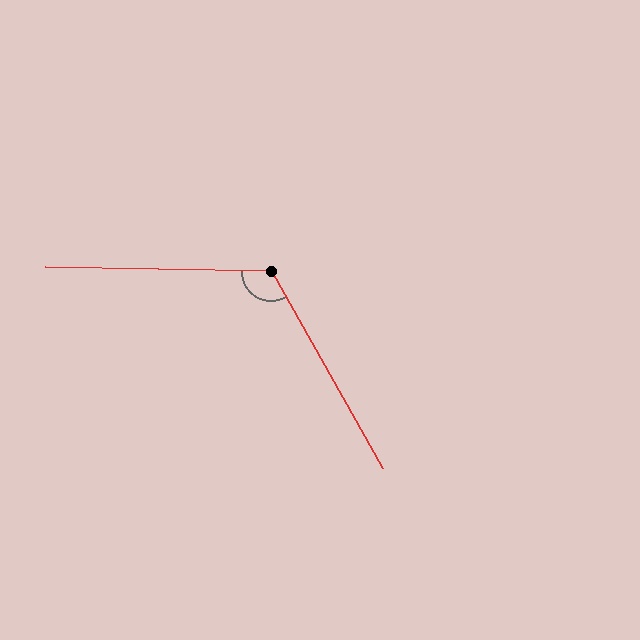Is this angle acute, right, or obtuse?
It is obtuse.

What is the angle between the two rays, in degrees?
Approximately 121 degrees.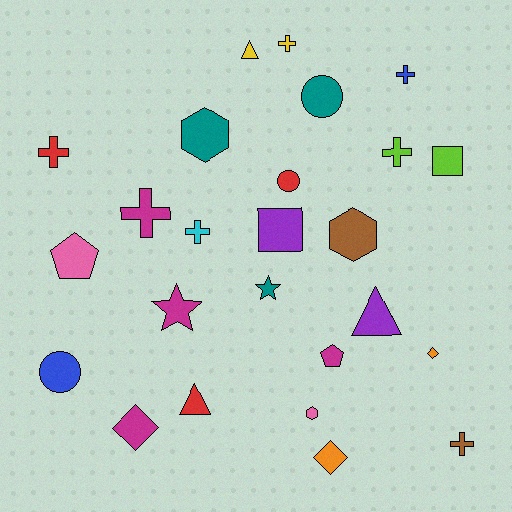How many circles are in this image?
There are 3 circles.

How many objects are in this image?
There are 25 objects.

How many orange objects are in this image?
There are 2 orange objects.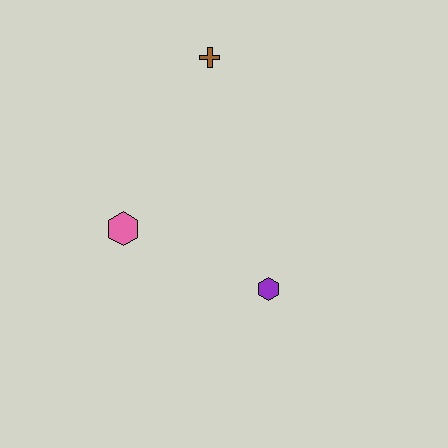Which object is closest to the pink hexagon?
The purple hexagon is closest to the pink hexagon.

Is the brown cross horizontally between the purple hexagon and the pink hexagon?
Yes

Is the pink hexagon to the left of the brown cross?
Yes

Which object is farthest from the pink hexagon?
The brown cross is farthest from the pink hexagon.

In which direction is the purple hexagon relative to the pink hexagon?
The purple hexagon is to the right of the pink hexagon.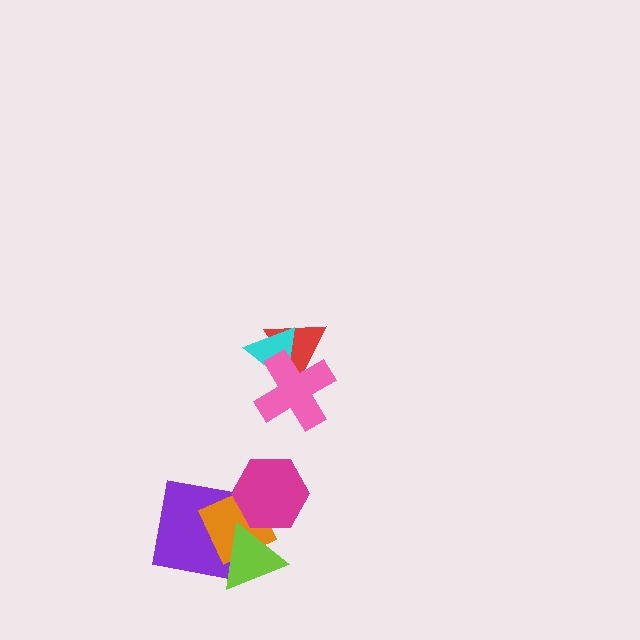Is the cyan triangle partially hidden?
Yes, it is partially covered by another shape.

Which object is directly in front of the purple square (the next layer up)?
The orange diamond is directly in front of the purple square.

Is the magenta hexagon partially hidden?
Yes, it is partially covered by another shape.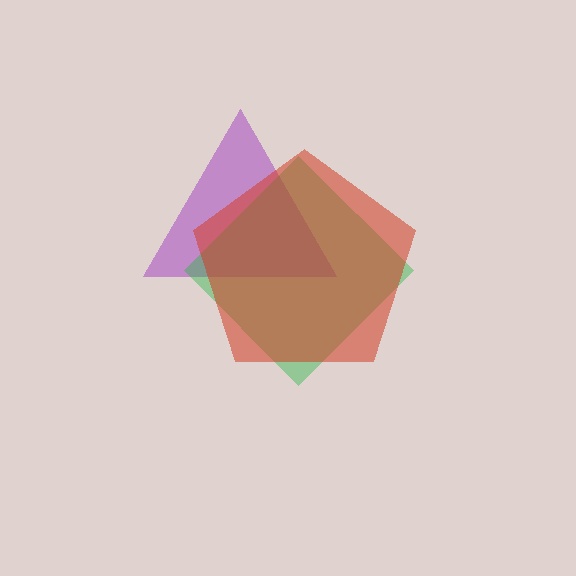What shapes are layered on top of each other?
The layered shapes are: a purple triangle, a green diamond, a red pentagon.